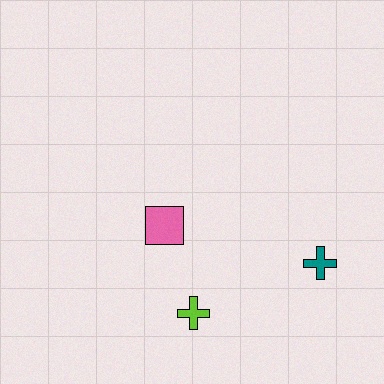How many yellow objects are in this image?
There are no yellow objects.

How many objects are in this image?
There are 3 objects.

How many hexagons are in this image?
There are no hexagons.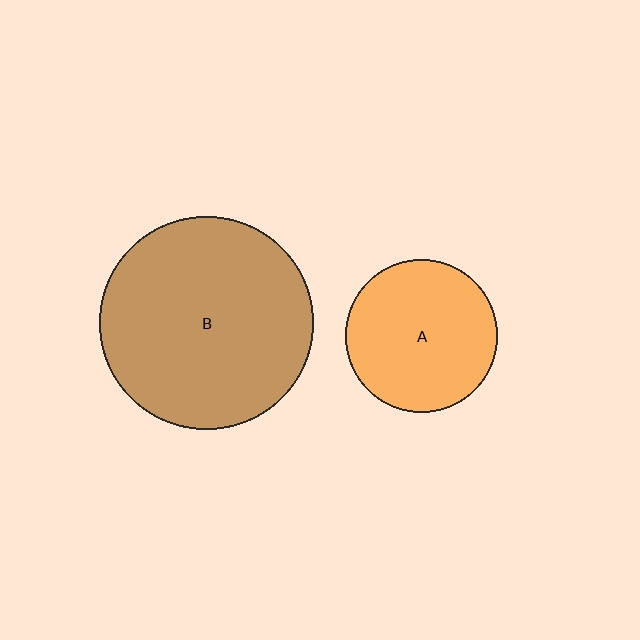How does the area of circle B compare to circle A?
Approximately 2.0 times.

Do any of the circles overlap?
No, none of the circles overlap.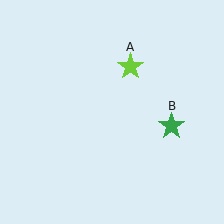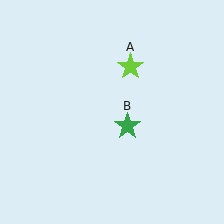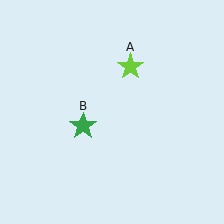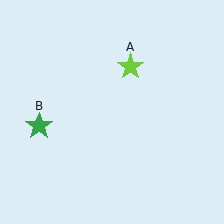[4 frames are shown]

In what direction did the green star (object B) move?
The green star (object B) moved left.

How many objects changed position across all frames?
1 object changed position: green star (object B).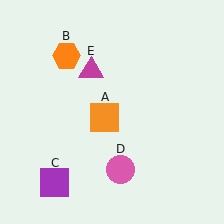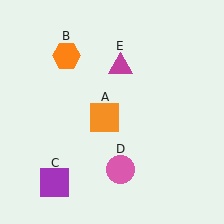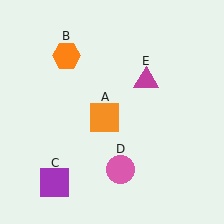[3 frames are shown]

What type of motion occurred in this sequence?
The magenta triangle (object E) rotated clockwise around the center of the scene.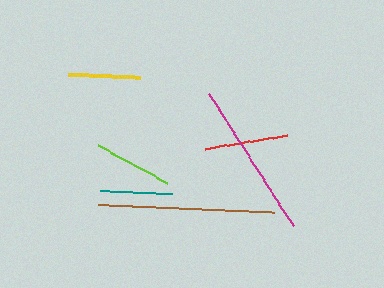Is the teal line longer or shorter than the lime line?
The lime line is longer than the teal line.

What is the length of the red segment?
The red segment is approximately 83 pixels long.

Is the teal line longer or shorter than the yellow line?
The yellow line is longer than the teal line.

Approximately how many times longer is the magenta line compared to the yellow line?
The magenta line is approximately 2.2 times the length of the yellow line.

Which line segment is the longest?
The brown line is the longest at approximately 176 pixels.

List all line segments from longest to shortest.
From longest to shortest: brown, magenta, red, lime, yellow, teal.